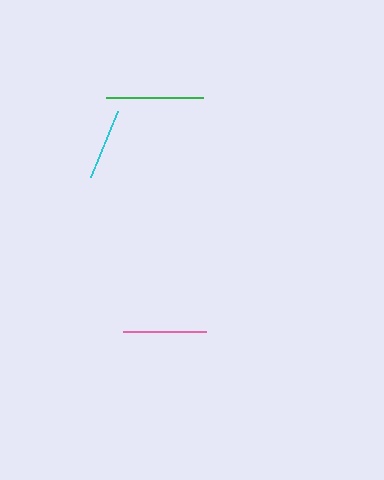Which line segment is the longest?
The green line is the longest at approximately 97 pixels.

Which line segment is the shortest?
The cyan line is the shortest at approximately 70 pixels.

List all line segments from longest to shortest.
From longest to shortest: green, pink, cyan.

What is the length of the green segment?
The green segment is approximately 97 pixels long.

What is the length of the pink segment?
The pink segment is approximately 83 pixels long.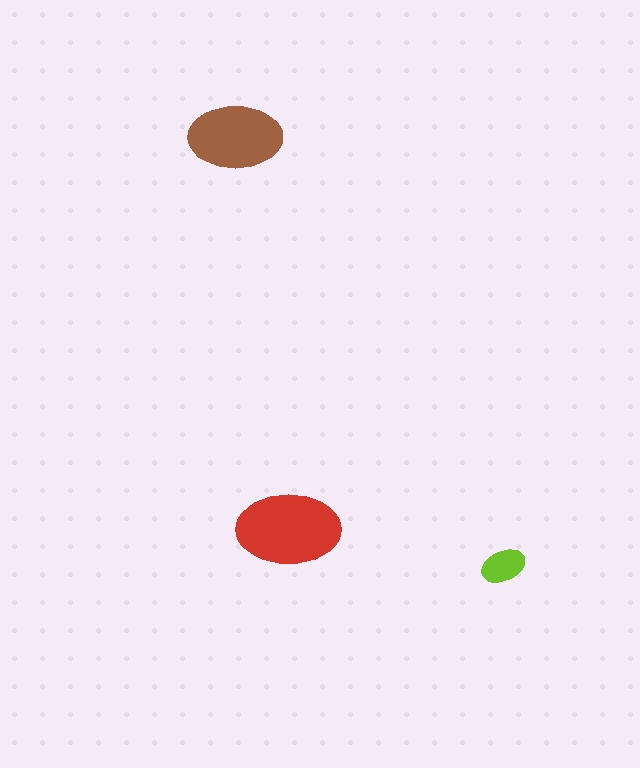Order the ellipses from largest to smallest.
the red one, the brown one, the lime one.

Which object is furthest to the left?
The brown ellipse is leftmost.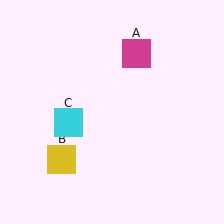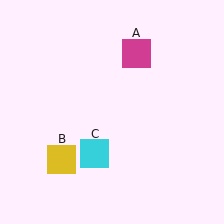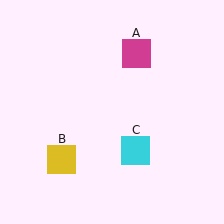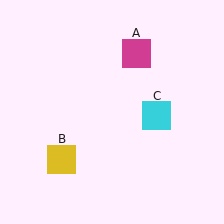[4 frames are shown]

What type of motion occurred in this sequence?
The cyan square (object C) rotated counterclockwise around the center of the scene.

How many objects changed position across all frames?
1 object changed position: cyan square (object C).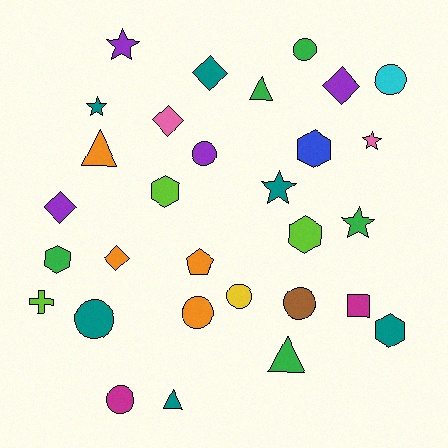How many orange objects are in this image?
There are 4 orange objects.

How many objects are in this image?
There are 30 objects.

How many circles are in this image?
There are 8 circles.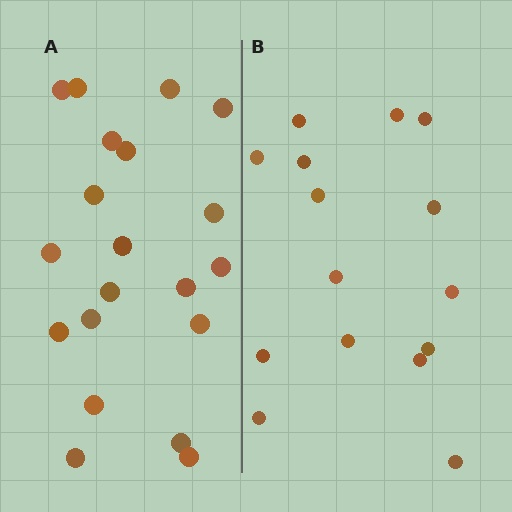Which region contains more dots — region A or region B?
Region A (the left region) has more dots.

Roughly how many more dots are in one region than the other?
Region A has about 5 more dots than region B.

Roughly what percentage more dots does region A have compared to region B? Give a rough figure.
About 35% more.